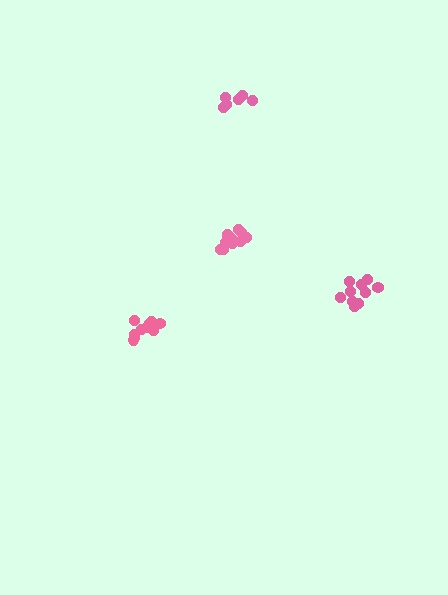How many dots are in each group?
Group 1: 7 dots, Group 2: 10 dots, Group 3: 11 dots, Group 4: 10 dots (38 total).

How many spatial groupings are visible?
There are 4 spatial groupings.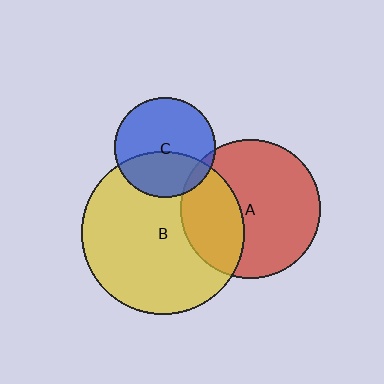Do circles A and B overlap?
Yes.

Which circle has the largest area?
Circle B (yellow).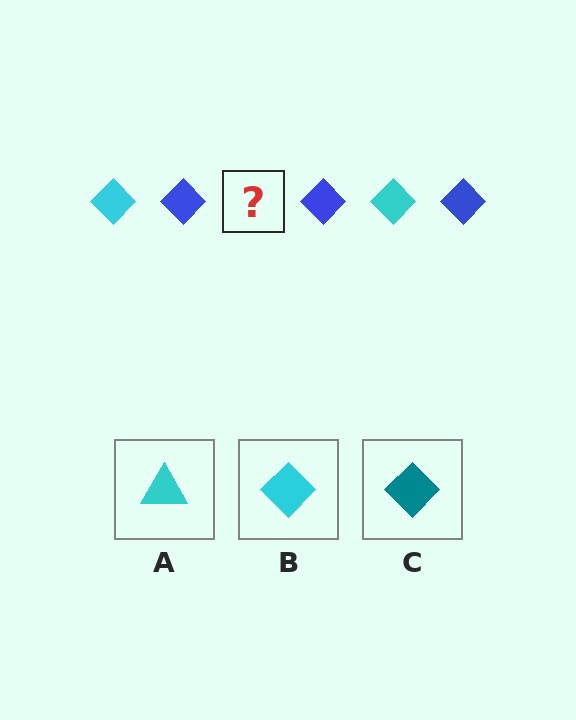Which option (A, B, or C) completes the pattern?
B.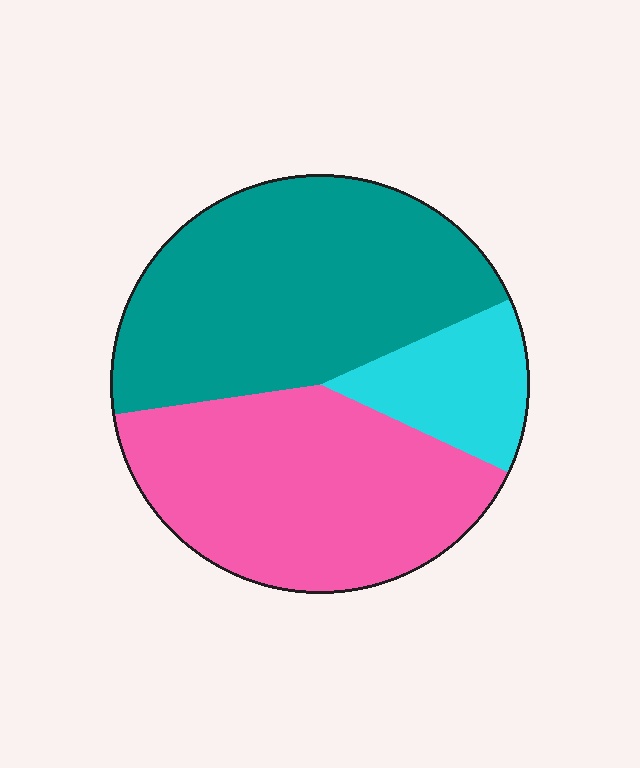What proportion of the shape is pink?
Pink covers 41% of the shape.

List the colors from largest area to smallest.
From largest to smallest: teal, pink, cyan.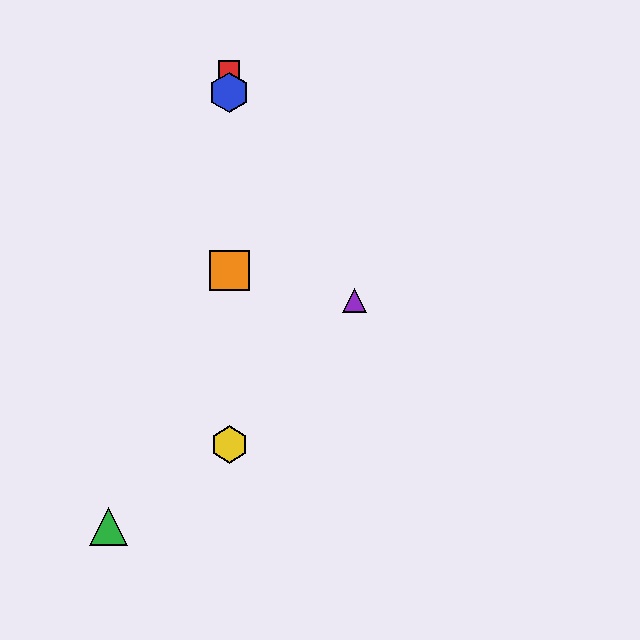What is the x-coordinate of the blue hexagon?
The blue hexagon is at x≈229.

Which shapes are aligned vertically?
The red square, the blue hexagon, the yellow hexagon, the orange square are aligned vertically.